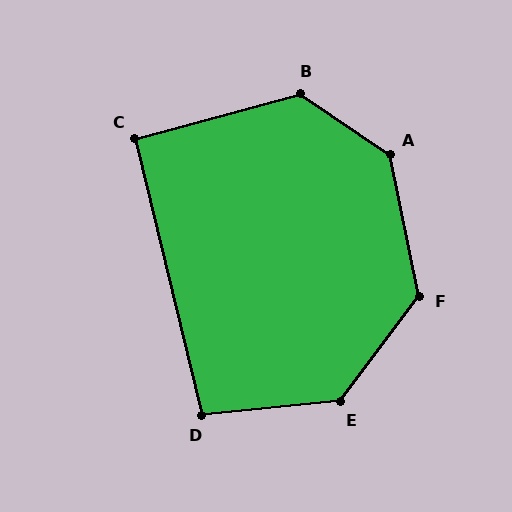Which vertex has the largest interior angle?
A, at approximately 136 degrees.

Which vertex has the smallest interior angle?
C, at approximately 92 degrees.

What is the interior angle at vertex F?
Approximately 132 degrees (obtuse).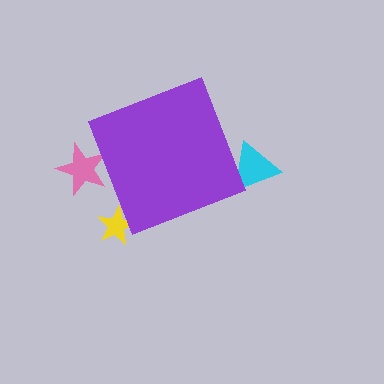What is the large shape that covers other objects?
A purple diamond.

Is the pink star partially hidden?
Yes, the pink star is partially hidden behind the purple diamond.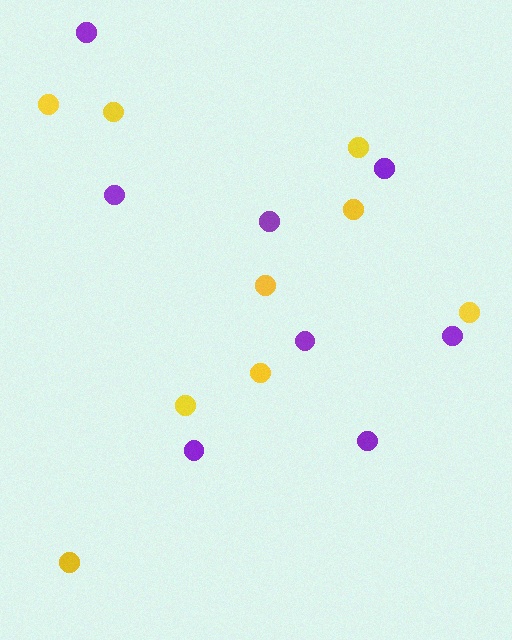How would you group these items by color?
There are 2 groups: one group of yellow circles (9) and one group of purple circles (8).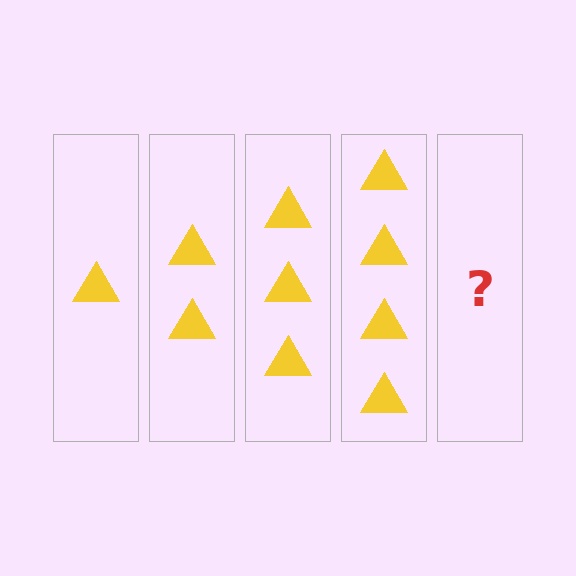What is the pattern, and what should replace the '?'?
The pattern is that each step adds one more triangle. The '?' should be 5 triangles.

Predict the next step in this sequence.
The next step is 5 triangles.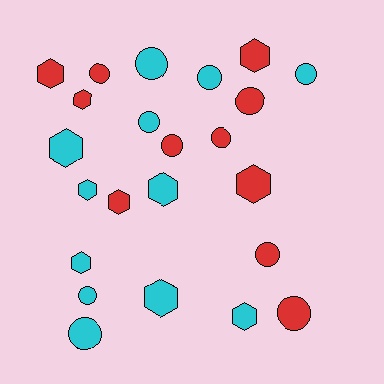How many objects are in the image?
There are 23 objects.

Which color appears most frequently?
Cyan, with 12 objects.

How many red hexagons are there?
There are 5 red hexagons.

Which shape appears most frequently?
Circle, with 12 objects.